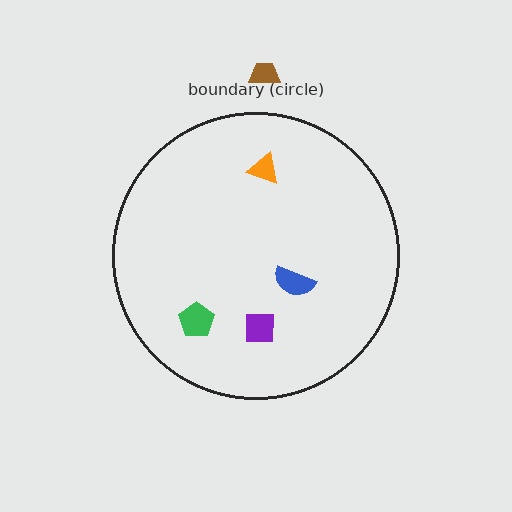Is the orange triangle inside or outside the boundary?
Inside.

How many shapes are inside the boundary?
4 inside, 1 outside.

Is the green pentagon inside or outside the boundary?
Inside.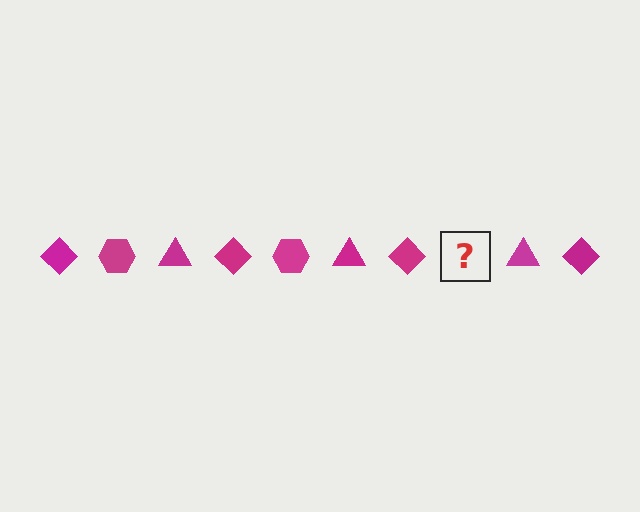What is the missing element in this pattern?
The missing element is a magenta hexagon.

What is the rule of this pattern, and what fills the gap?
The rule is that the pattern cycles through diamond, hexagon, triangle shapes in magenta. The gap should be filled with a magenta hexagon.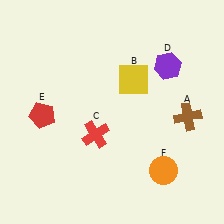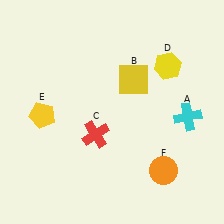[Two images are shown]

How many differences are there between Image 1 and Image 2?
There are 3 differences between the two images.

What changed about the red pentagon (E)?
In Image 1, E is red. In Image 2, it changed to yellow.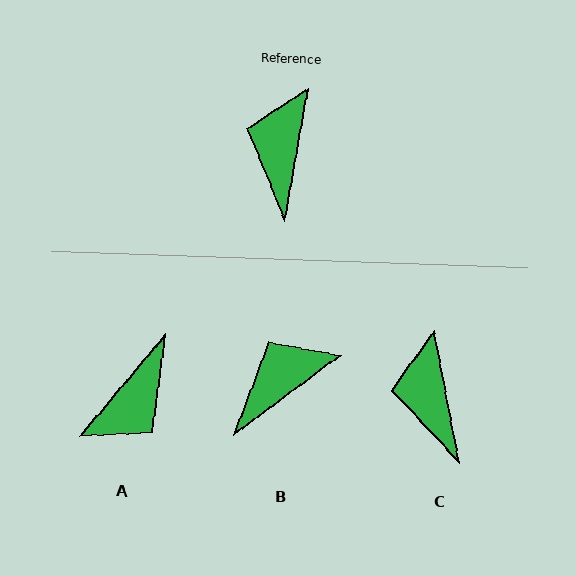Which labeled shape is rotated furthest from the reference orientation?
A, about 150 degrees away.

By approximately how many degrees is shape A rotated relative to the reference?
Approximately 150 degrees counter-clockwise.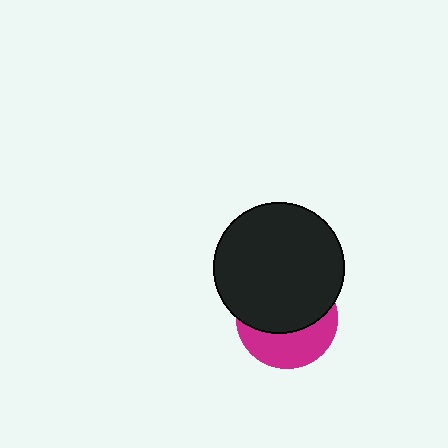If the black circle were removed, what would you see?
You would see the complete magenta circle.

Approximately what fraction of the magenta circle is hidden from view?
Roughly 59% of the magenta circle is hidden behind the black circle.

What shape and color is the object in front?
The object in front is a black circle.